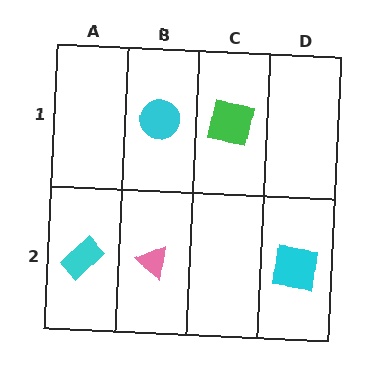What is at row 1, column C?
A green square.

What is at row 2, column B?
A pink triangle.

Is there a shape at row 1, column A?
No, that cell is empty.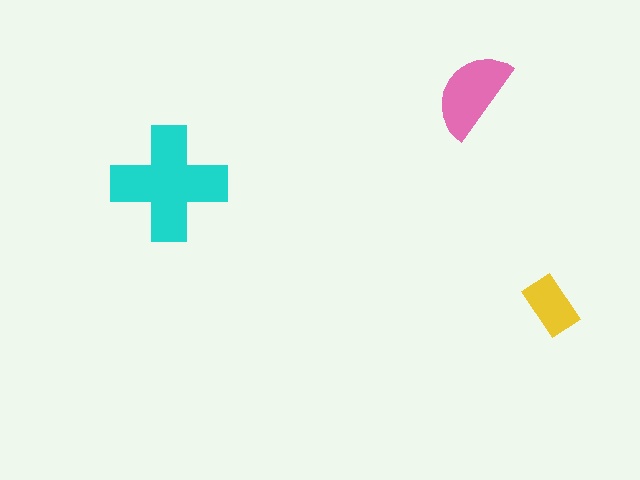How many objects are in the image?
There are 3 objects in the image.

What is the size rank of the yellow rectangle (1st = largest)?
3rd.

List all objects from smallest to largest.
The yellow rectangle, the pink semicircle, the cyan cross.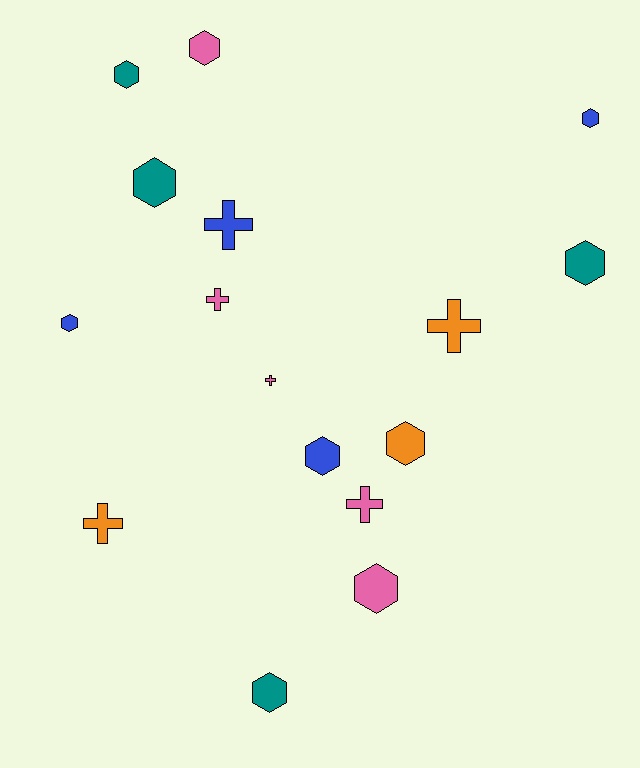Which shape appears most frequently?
Hexagon, with 10 objects.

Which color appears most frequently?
Pink, with 5 objects.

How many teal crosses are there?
There are no teal crosses.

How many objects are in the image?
There are 16 objects.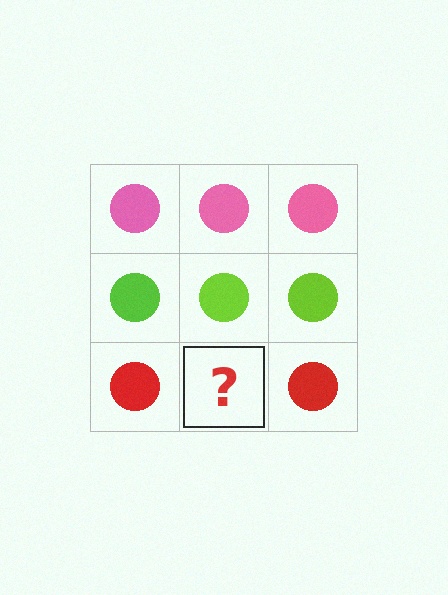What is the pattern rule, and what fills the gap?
The rule is that each row has a consistent color. The gap should be filled with a red circle.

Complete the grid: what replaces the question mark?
The question mark should be replaced with a red circle.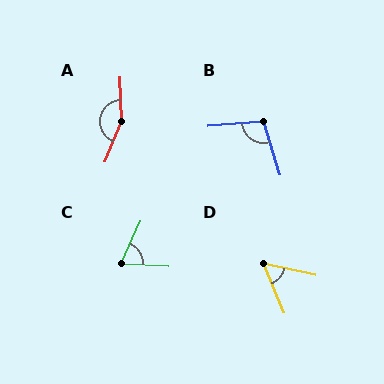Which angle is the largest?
A, at approximately 156 degrees.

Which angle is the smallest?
D, at approximately 55 degrees.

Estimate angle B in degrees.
Approximately 103 degrees.